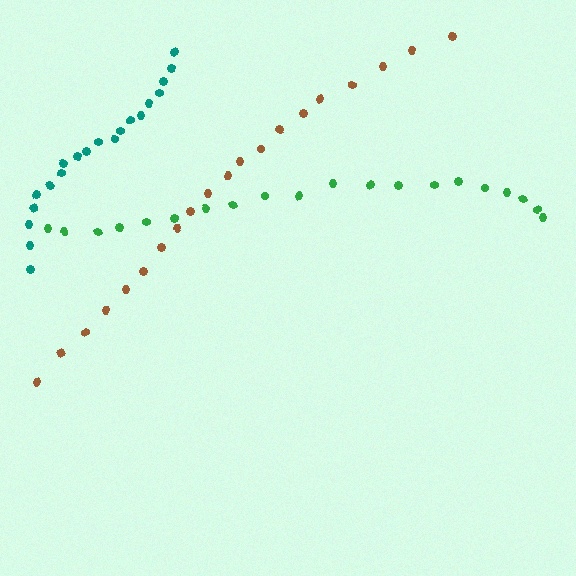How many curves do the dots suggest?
There are 3 distinct paths.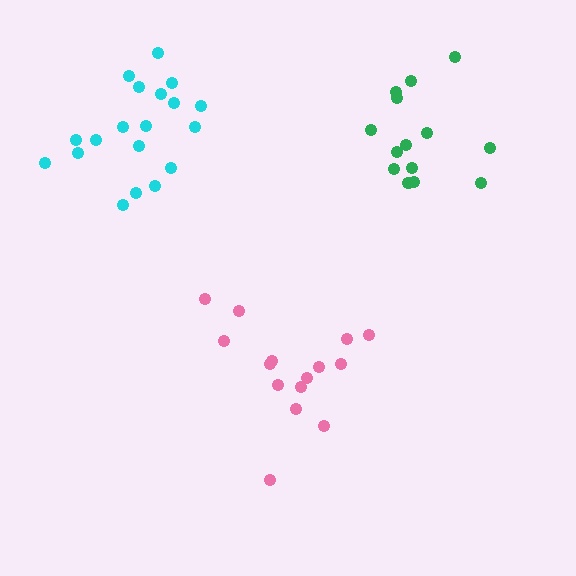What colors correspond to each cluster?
The clusters are colored: pink, cyan, green.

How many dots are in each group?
Group 1: 15 dots, Group 2: 19 dots, Group 3: 14 dots (48 total).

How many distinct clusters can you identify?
There are 3 distinct clusters.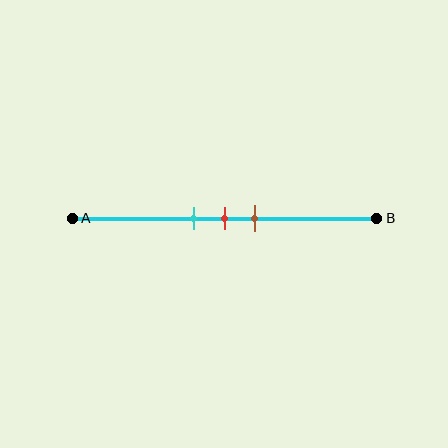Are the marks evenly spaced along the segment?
Yes, the marks are approximately evenly spaced.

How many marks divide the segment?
There are 3 marks dividing the segment.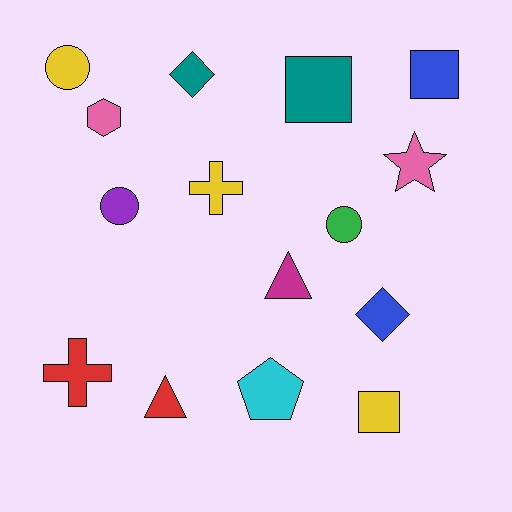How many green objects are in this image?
There is 1 green object.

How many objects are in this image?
There are 15 objects.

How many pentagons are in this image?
There is 1 pentagon.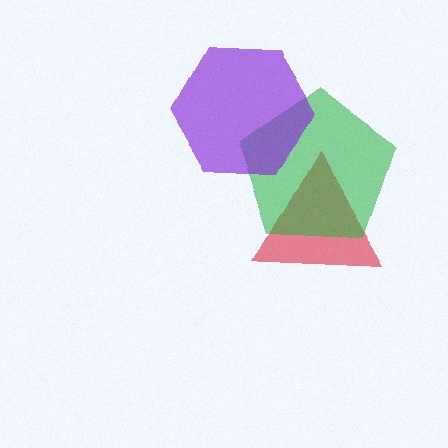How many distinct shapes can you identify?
There are 3 distinct shapes: a red triangle, a green pentagon, a purple hexagon.